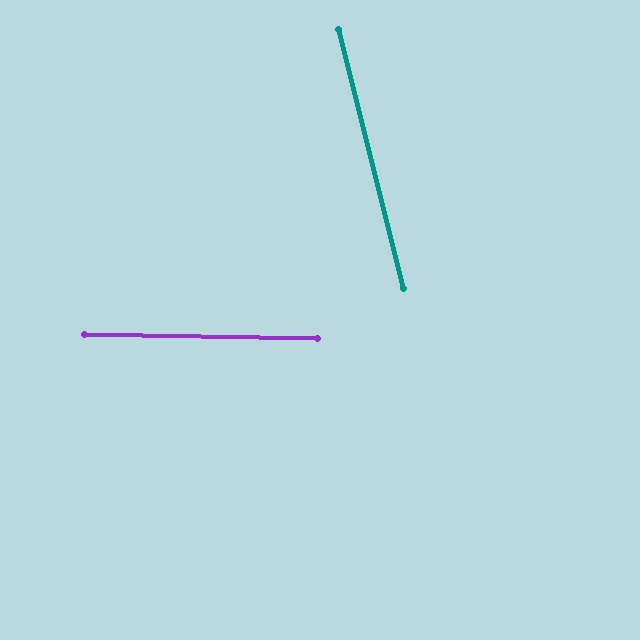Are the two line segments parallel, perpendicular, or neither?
Neither parallel nor perpendicular — they differ by about 75°.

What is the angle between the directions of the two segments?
Approximately 75 degrees.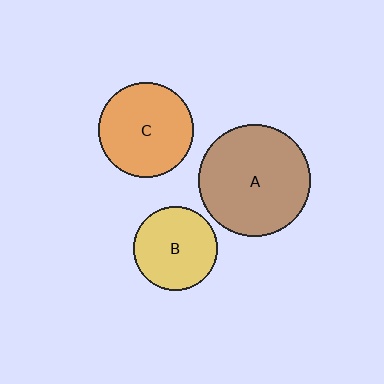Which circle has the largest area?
Circle A (brown).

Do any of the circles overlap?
No, none of the circles overlap.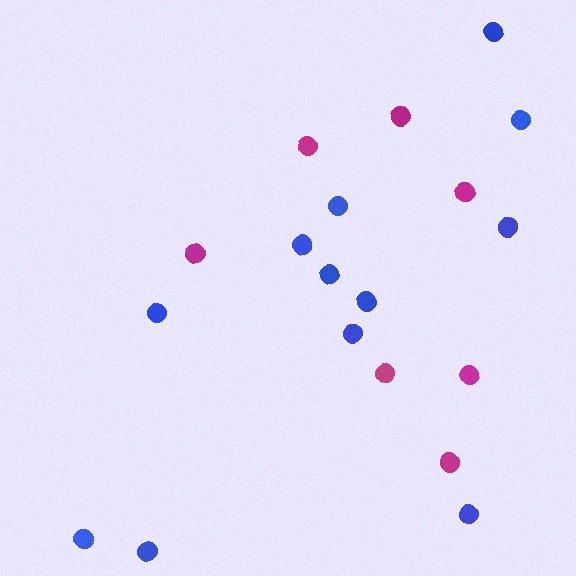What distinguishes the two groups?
There are 2 groups: one group of magenta circles (7) and one group of blue circles (12).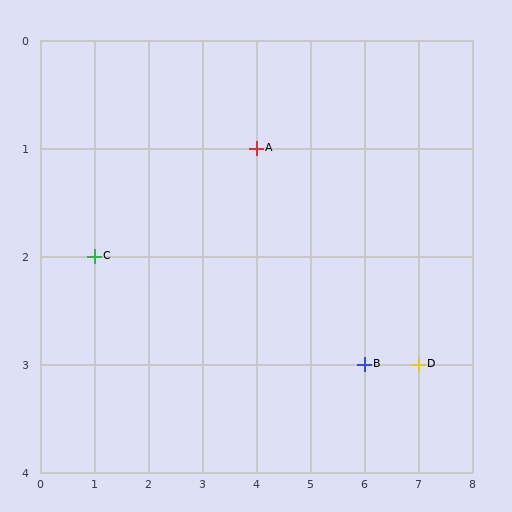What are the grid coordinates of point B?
Point B is at grid coordinates (6, 3).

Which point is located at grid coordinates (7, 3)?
Point D is at (7, 3).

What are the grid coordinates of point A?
Point A is at grid coordinates (4, 1).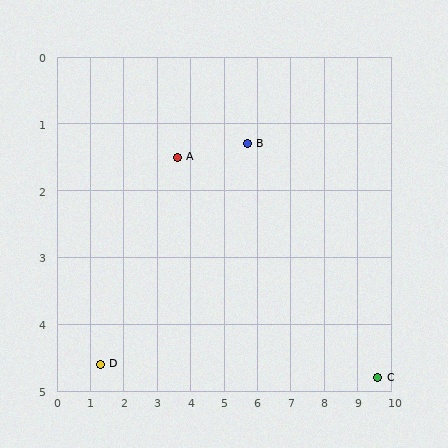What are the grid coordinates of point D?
Point D is at approximately (1.3, 4.6).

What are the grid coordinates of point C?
Point C is at approximately (9.6, 4.8).